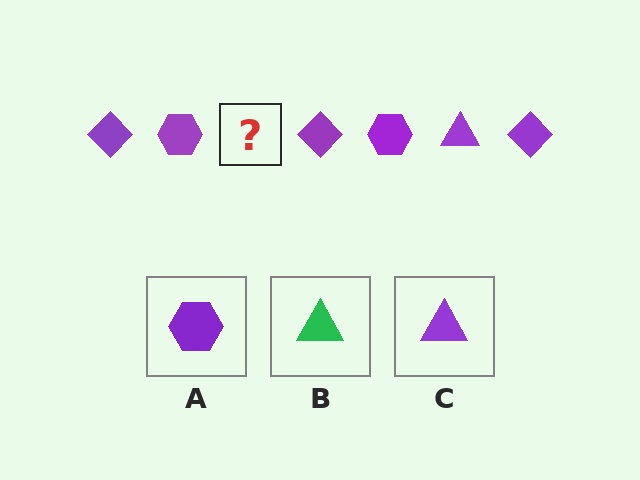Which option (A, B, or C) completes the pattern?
C.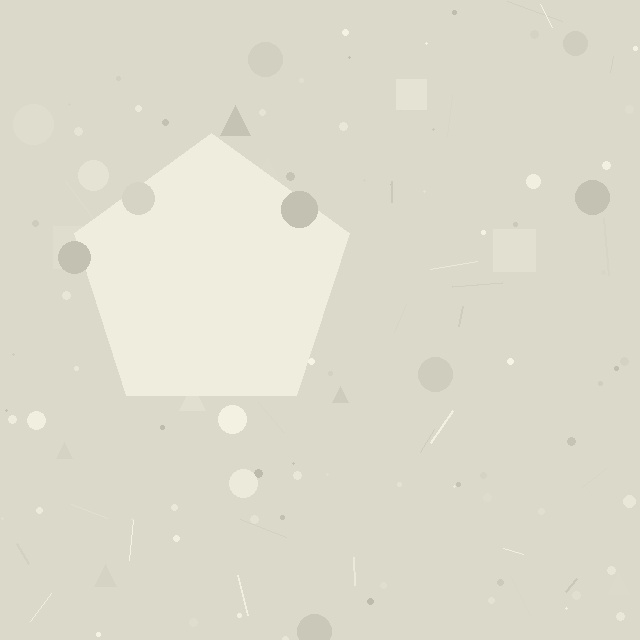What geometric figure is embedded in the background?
A pentagon is embedded in the background.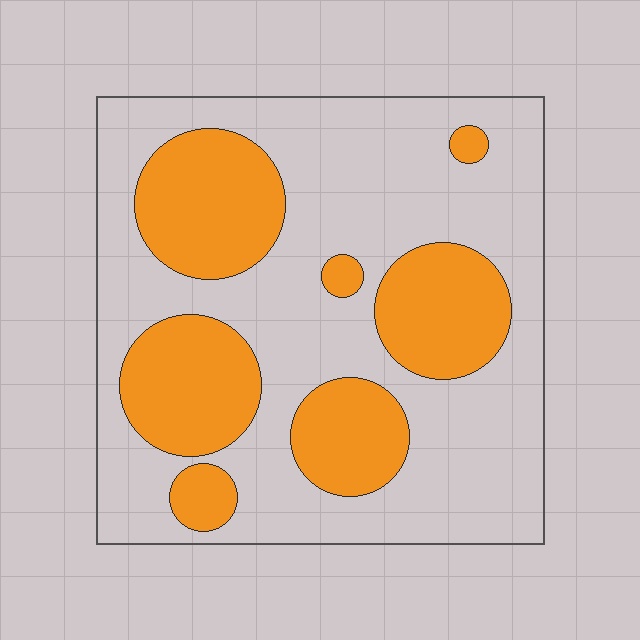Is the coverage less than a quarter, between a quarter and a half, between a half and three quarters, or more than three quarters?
Between a quarter and a half.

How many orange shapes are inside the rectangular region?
7.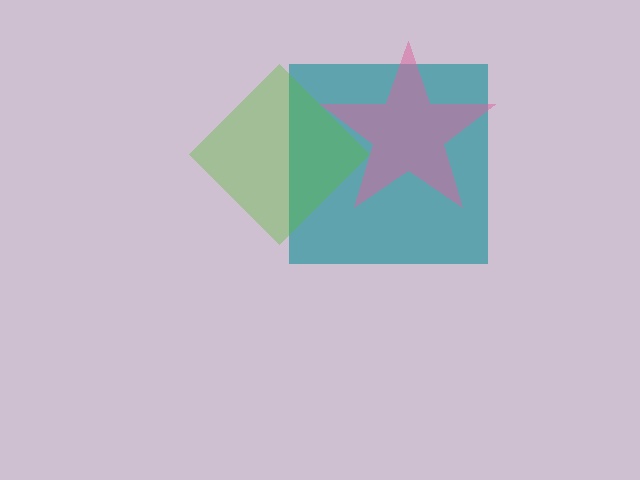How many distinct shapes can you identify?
There are 3 distinct shapes: a teal square, a pink star, a lime diamond.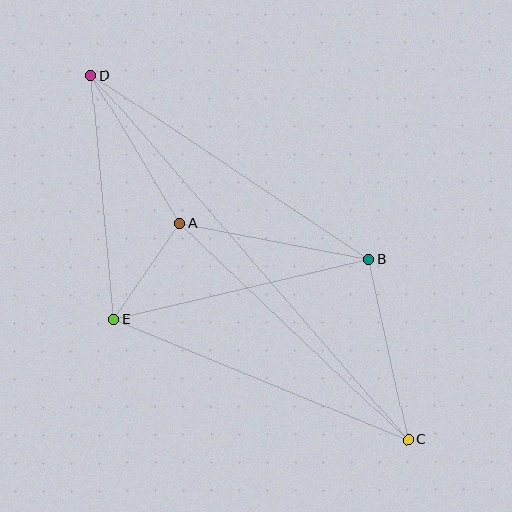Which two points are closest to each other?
Points A and E are closest to each other.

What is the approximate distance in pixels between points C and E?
The distance between C and E is approximately 318 pixels.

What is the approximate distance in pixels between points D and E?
The distance between D and E is approximately 246 pixels.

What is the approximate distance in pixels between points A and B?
The distance between A and B is approximately 193 pixels.